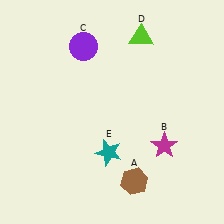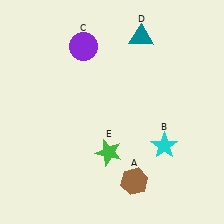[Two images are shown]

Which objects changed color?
B changed from magenta to cyan. D changed from lime to teal. E changed from teal to green.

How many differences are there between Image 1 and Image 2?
There are 3 differences between the two images.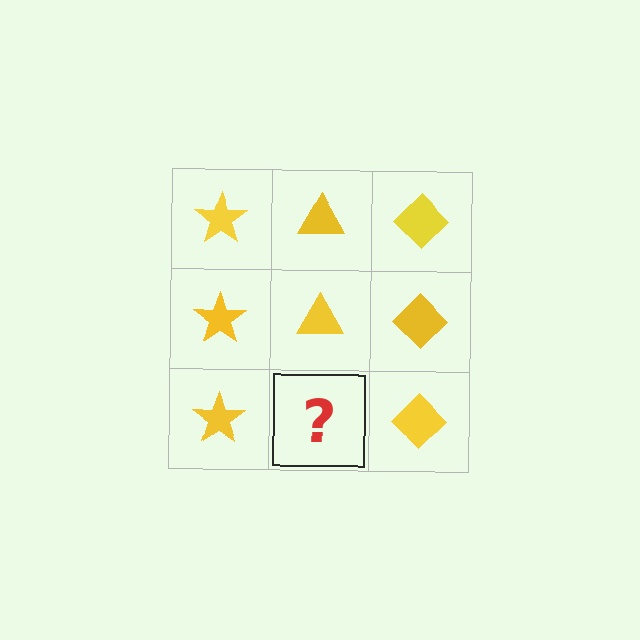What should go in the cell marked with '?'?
The missing cell should contain a yellow triangle.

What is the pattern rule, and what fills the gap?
The rule is that each column has a consistent shape. The gap should be filled with a yellow triangle.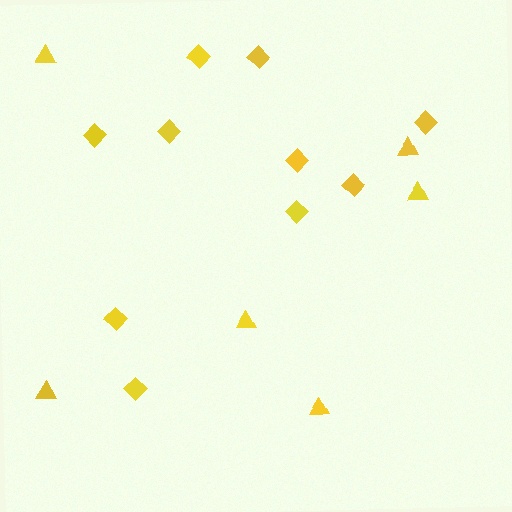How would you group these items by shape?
There are 2 groups: one group of diamonds (10) and one group of triangles (6).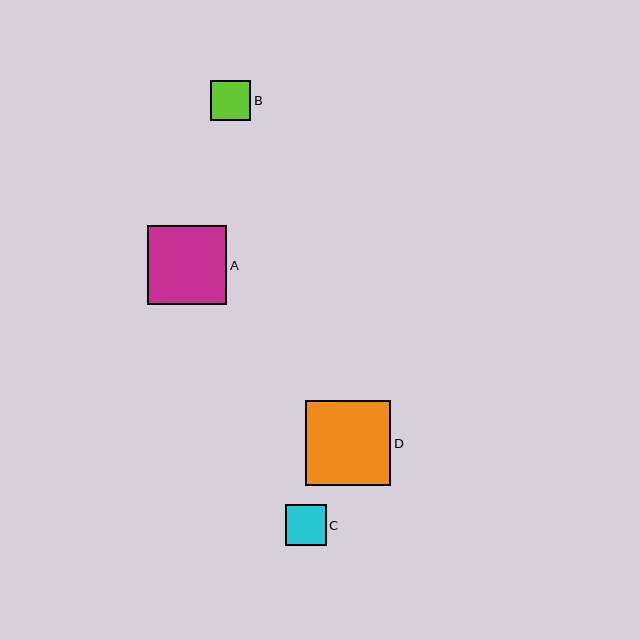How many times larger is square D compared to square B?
Square D is approximately 2.1 times the size of square B.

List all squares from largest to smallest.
From largest to smallest: D, A, C, B.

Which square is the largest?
Square D is the largest with a size of approximately 85 pixels.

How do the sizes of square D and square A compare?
Square D and square A are approximately the same size.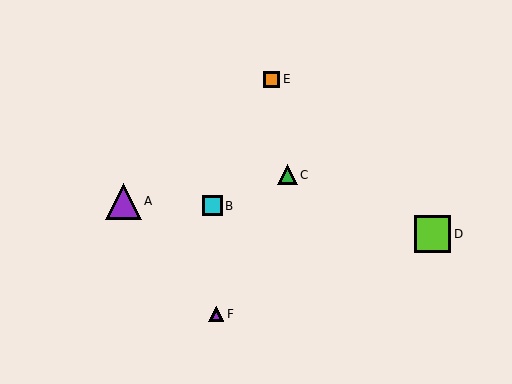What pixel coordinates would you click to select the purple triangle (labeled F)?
Click at (216, 314) to select the purple triangle F.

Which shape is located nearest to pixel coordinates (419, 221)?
The lime square (labeled D) at (432, 234) is nearest to that location.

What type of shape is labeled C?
Shape C is a green triangle.